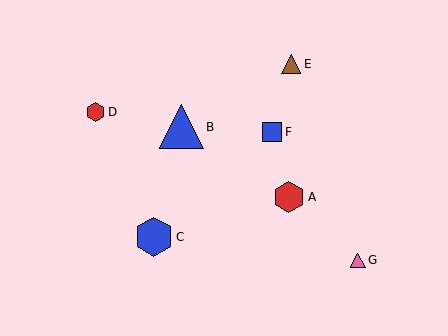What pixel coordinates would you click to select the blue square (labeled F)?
Click at (272, 132) to select the blue square F.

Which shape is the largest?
The blue triangle (labeled B) is the largest.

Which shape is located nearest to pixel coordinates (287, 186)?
The red hexagon (labeled A) at (289, 197) is nearest to that location.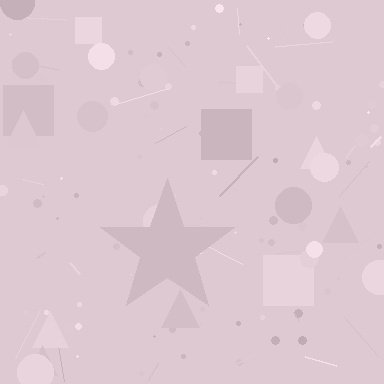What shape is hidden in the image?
A star is hidden in the image.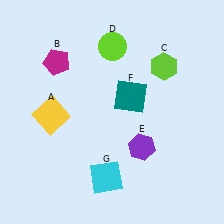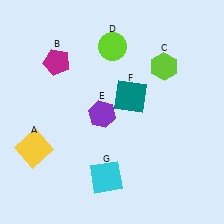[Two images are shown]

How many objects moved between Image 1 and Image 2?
2 objects moved between the two images.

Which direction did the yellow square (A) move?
The yellow square (A) moved down.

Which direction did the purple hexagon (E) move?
The purple hexagon (E) moved left.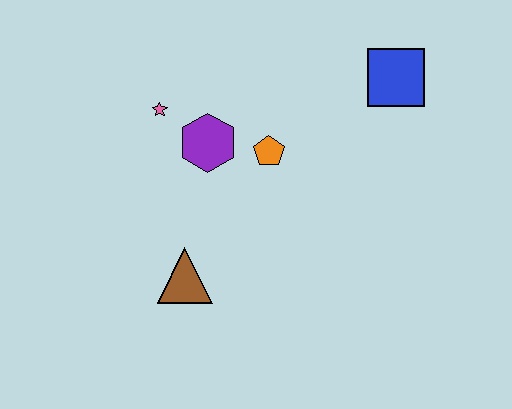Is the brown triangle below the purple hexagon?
Yes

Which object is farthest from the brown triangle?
The blue square is farthest from the brown triangle.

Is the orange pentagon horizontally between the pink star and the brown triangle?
No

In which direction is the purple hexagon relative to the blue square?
The purple hexagon is to the left of the blue square.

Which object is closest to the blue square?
The orange pentagon is closest to the blue square.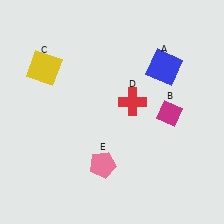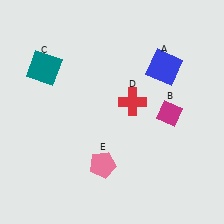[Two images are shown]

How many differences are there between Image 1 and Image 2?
There is 1 difference between the two images.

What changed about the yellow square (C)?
In Image 1, C is yellow. In Image 2, it changed to teal.